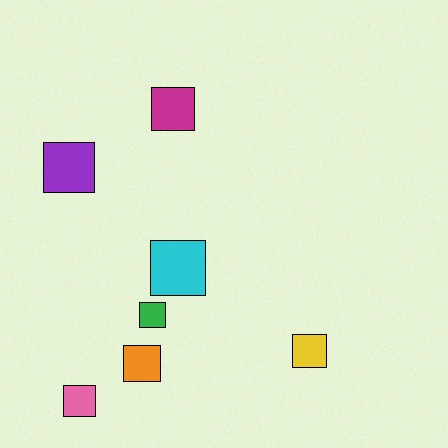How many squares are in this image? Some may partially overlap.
There are 7 squares.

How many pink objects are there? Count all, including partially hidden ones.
There is 1 pink object.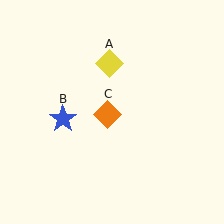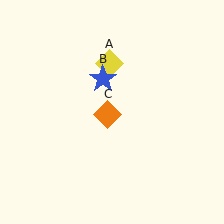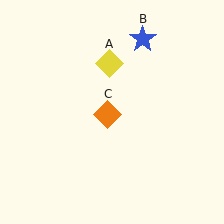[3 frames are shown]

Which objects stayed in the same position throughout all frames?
Yellow diamond (object A) and orange diamond (object C) remained stationary.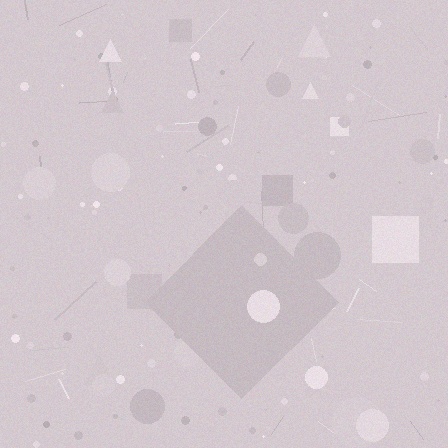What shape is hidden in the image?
A diamond is hidden in the image.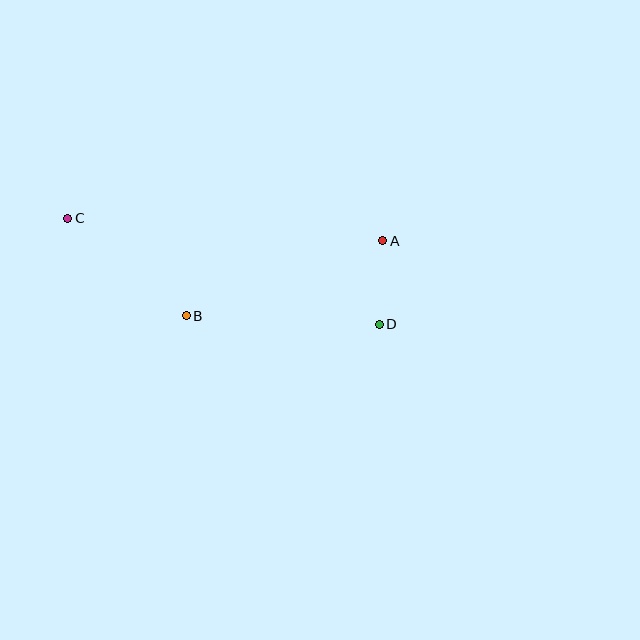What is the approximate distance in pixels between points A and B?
The distance between A and B is approximately 210 pixels.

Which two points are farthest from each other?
Points C and D are farthest from each other.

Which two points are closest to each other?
Points A and D are closest to each other.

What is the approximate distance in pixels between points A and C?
The distance between A and C is approximately 316 pixels.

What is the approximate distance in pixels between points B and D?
The distance between B and D is approximately 193 pixels.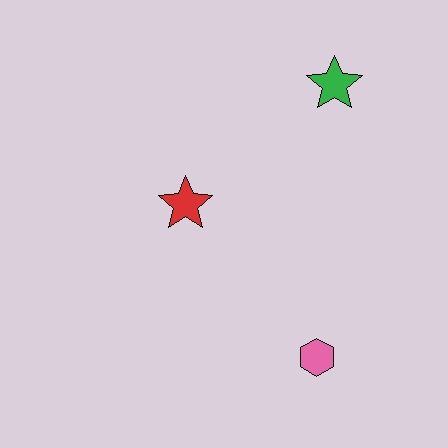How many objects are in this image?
There are 3 objects.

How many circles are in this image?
There are no circles.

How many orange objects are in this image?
There are no orange objects.